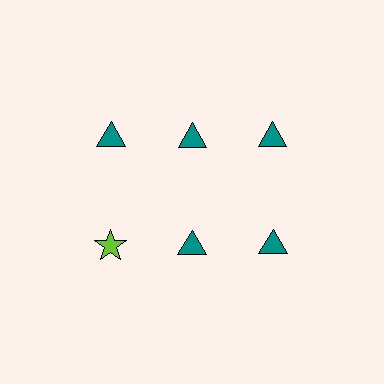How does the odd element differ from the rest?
It differs in both color (lime instead of teal) and shape (star instead of triangle).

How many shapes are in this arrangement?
There are 6 shapes arranged in a grid pattern.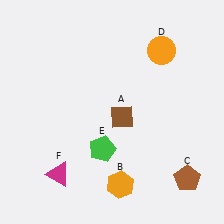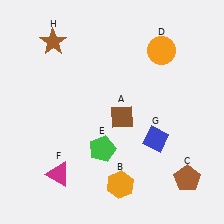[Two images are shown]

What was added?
A blue diamond (G), a brown star (H) were added in Image 2.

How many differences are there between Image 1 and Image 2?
There are 2 differences between the two images.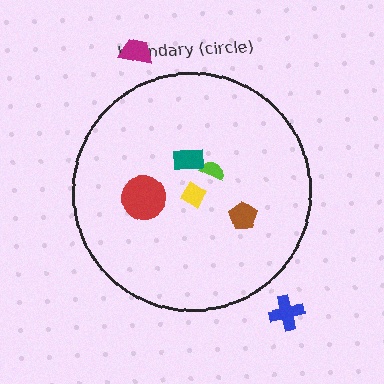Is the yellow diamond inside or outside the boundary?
Inside.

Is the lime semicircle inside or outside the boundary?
Inside.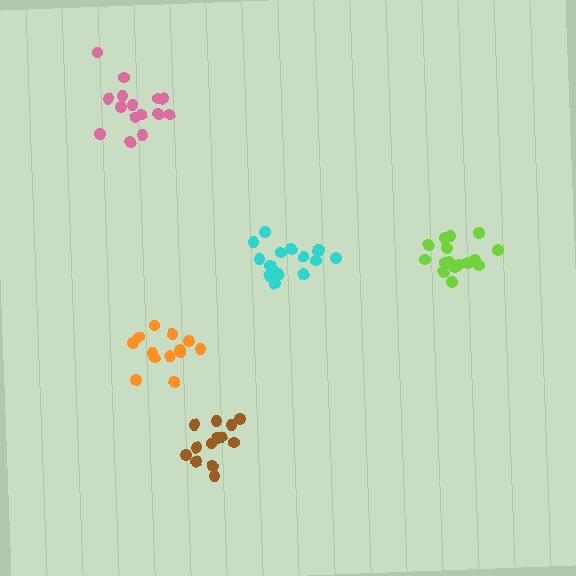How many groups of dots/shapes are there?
There are 5 groups.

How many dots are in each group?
Group 1: 15 dots, Group 2: 16 dots, Group 3: 13 dots, Group 4: 16 dots, Group 5: 13 dots (73 total).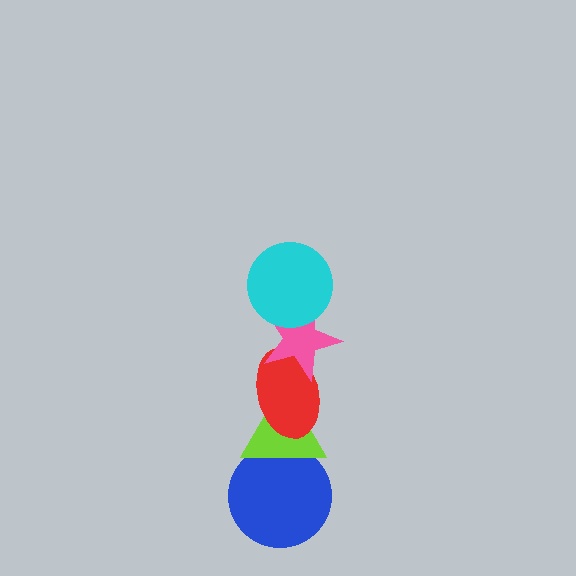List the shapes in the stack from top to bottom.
From top to bottom: the cyan circle, the pink star, the red ellipse, the lime triangle, the blue circle.